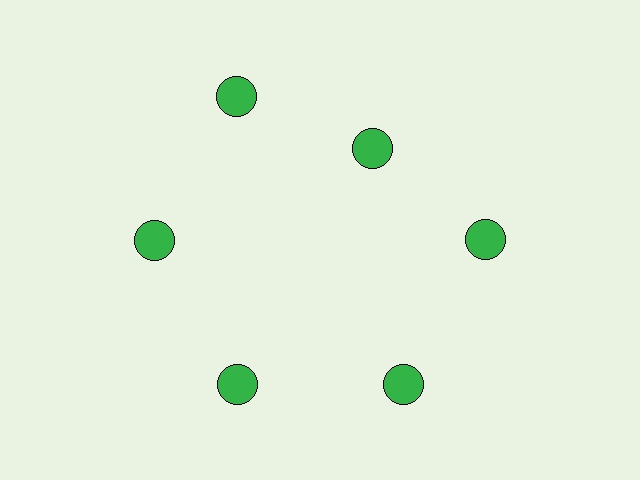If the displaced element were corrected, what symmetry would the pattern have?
It would have 6-fold rotational symmetry — the pattern would map onto itself every 60 degrees.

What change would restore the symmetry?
The symmetry would be restored by moving it outward, back onto the ring so that all 6 circles sit at equal angles and equal distance from the center.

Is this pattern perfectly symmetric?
No. The 6 green circles are arranged in a ring, but one element near the 1 o'clock position is pulled inward toward the center, breaking the 6-fold rotational symmetry.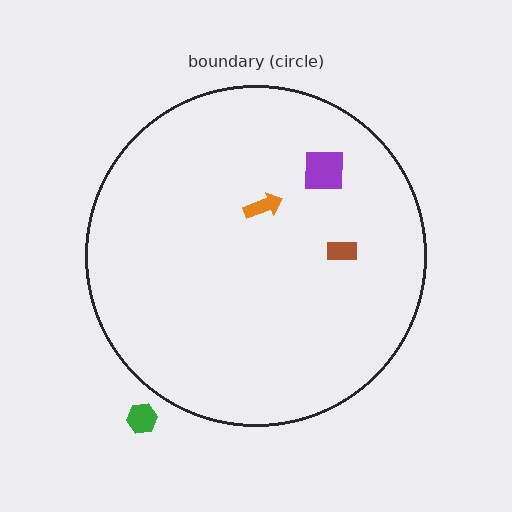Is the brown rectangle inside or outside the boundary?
Inside.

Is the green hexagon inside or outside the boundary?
Outside.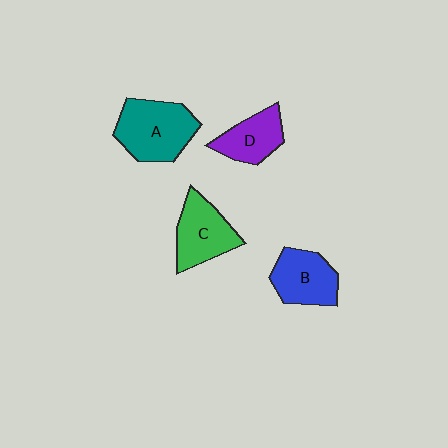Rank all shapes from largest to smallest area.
From largest to smallest: A (teal), C (green), B (blue), D (purple).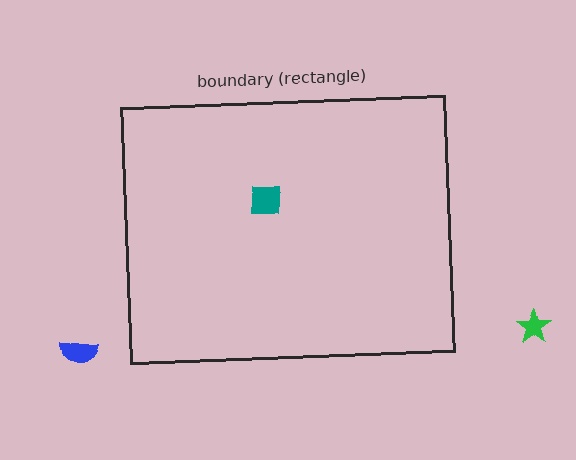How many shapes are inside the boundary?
1 inside, 2 outside.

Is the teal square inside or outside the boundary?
Inside.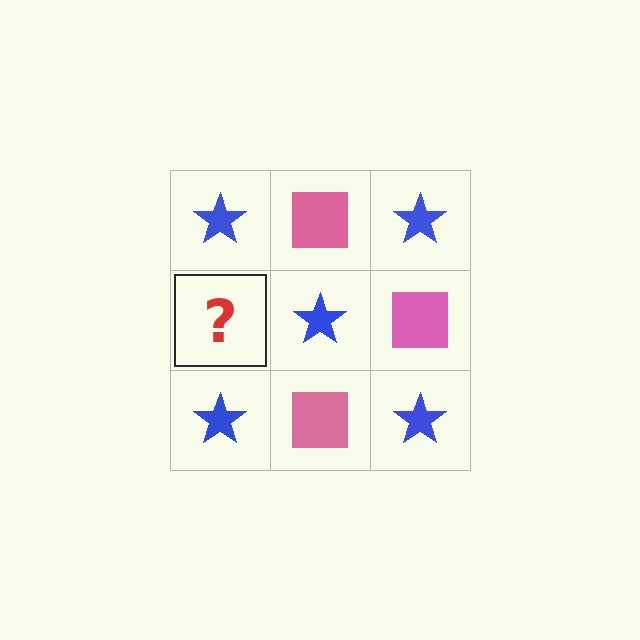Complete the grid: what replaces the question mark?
The question mark should be replaced with a pink square.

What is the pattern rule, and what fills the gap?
The rule is that it alternates blue star and pink square in a checkerboard pattern. The gap should be filled with a pink square.